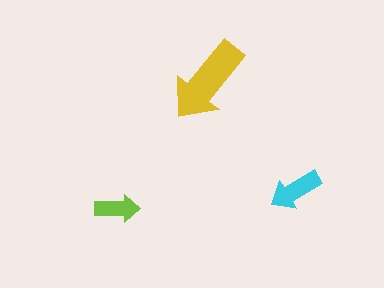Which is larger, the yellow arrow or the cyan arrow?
The yellow one.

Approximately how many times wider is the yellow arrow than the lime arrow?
About 2 times wider.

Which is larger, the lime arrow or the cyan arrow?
The cyan one.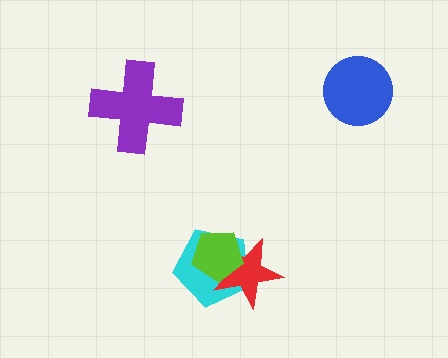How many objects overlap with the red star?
2 objects overlap with the red star.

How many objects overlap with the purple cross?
0 objects overlap with the purple cross.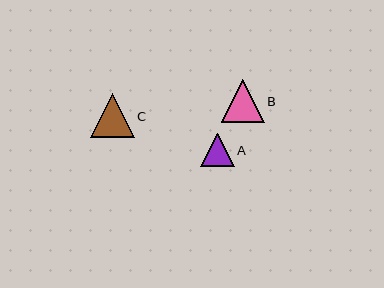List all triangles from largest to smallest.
From largest to smallest: B, C, A.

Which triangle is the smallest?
Triangle A is the smallest with a size of approximately 34 pixels.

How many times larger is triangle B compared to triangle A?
Triangle B is approximately 1.3 times the size of triangle A.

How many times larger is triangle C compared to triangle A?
Triangle C is approximately 1.3 times the size of triangle A.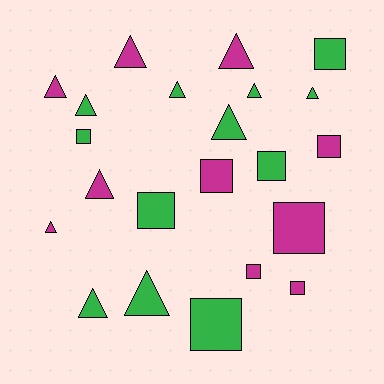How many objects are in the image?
There are 22 objects.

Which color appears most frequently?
Green, with 12 objects.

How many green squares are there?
There are 5 green squares.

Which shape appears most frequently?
Triangle, with 12 objects.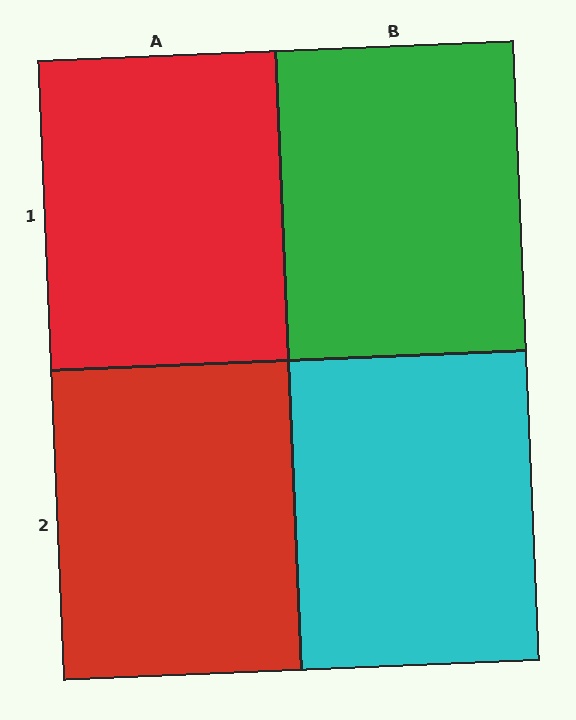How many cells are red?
2 cells are red.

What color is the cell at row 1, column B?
Green.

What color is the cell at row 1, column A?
Red.